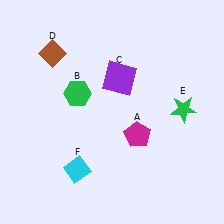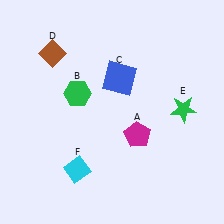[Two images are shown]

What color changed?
The square (C) changed from purple in Image 1 to blue in Image 2.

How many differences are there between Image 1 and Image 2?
There is 1 difference between the two images.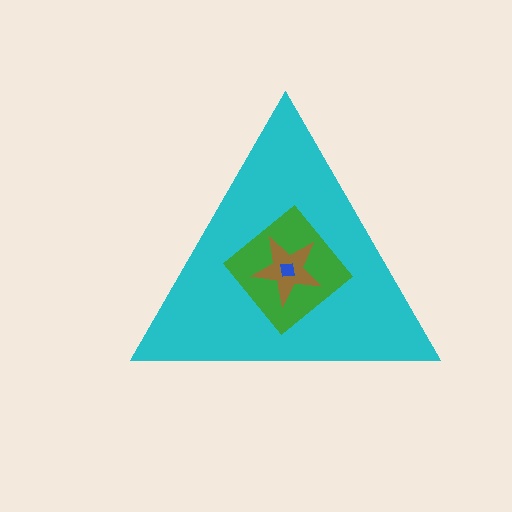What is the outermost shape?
The cyan triangle.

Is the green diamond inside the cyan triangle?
Yes.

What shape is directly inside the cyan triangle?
The green diamond.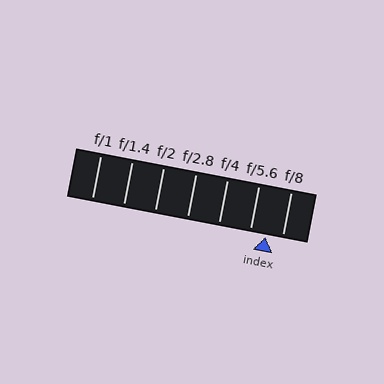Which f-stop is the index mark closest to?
The index mark is closest to f/8.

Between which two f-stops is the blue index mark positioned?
The index mark is between f/5.6 and f/8.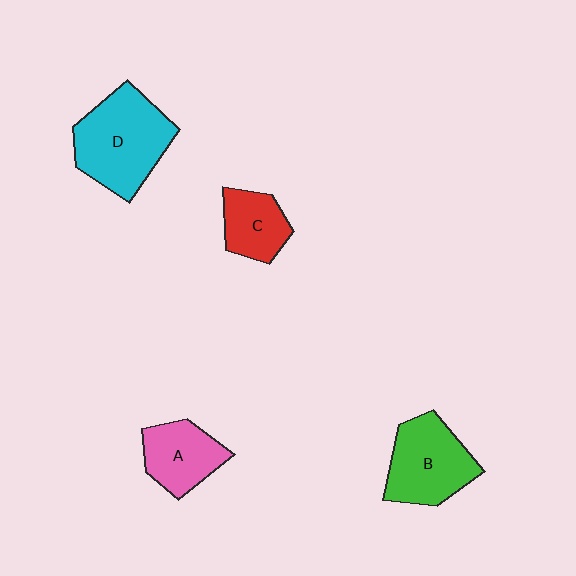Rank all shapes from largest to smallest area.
From largest to smallest: D (cyan), B (green), A (pink), C (red).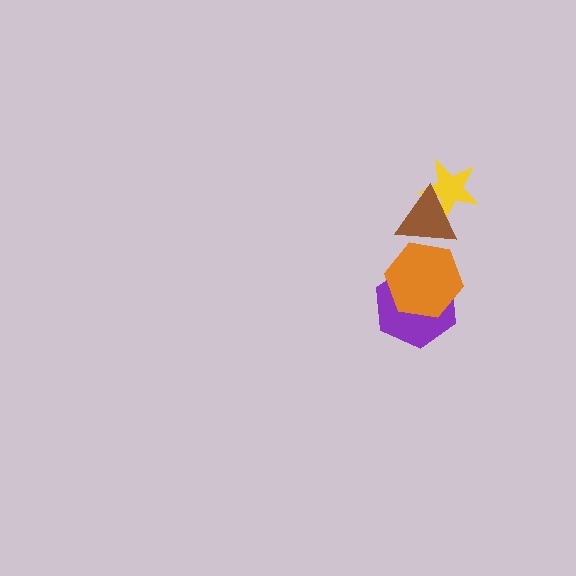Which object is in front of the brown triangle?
The orange hexagon is in front of the brown triangle.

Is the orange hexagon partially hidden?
No, no other shape covers it.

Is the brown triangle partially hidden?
Yes, it is partially covered by another shape.